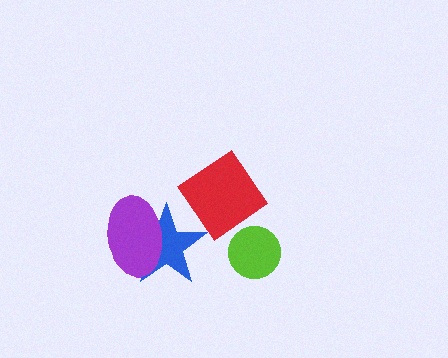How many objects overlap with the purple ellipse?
1 object overlaps with the purple ellipse.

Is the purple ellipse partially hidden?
No, no other shape covers it.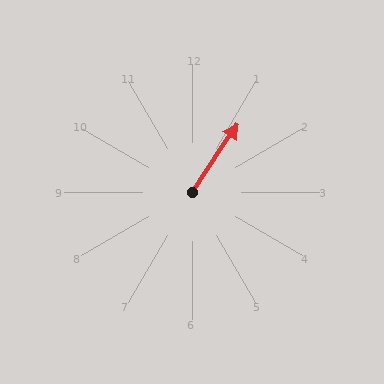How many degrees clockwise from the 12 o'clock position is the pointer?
Approximately 34 degrees.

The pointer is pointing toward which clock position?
Roughly 1 o'clock.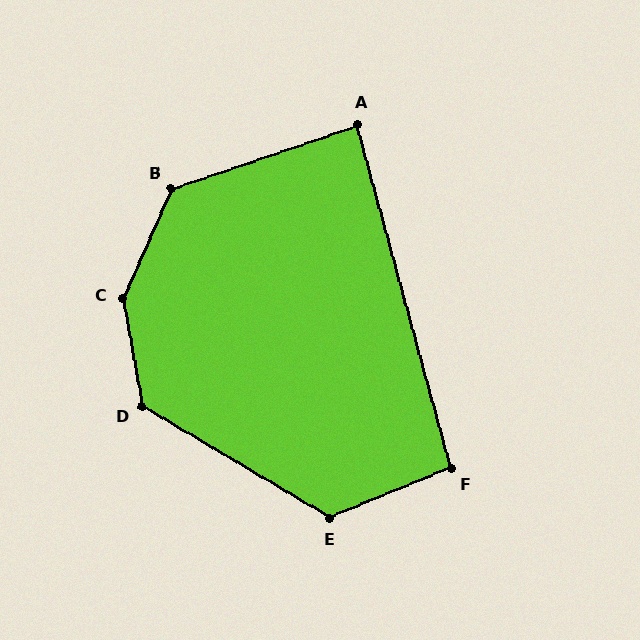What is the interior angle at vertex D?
Approximately 131 degrees (obtuse).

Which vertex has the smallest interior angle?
A, at approximately 87 degrees.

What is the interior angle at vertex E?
Approximately 127 degrees (obtuse).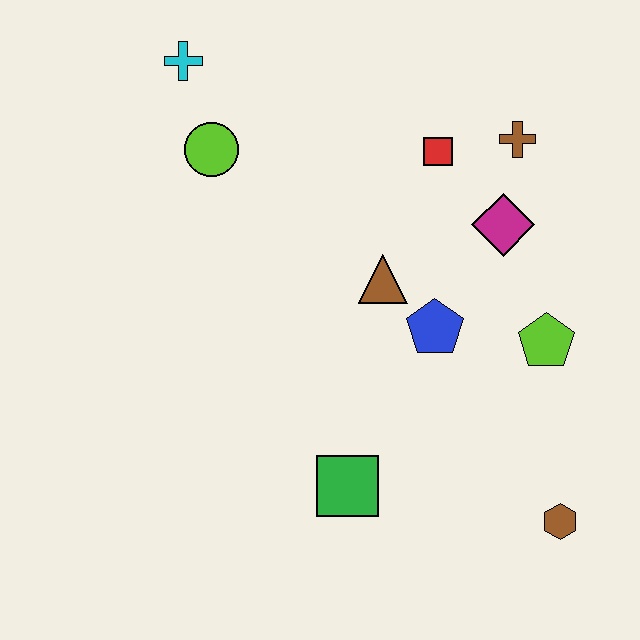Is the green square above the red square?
No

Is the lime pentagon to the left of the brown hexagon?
Yes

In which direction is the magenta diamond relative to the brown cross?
The magenta diamond is below the brown cross.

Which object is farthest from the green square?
The cyan cross is farthest from the green square.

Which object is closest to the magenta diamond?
The brown cross is closest to the magenta diamond.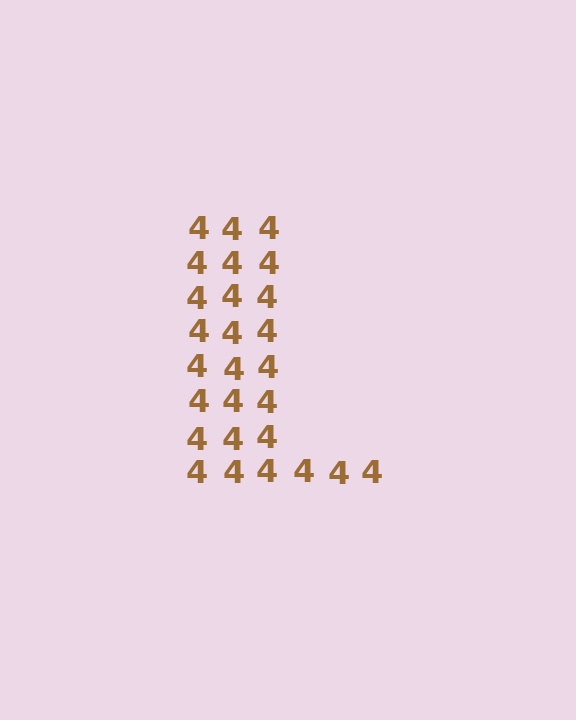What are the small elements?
The small elements are digit 4's.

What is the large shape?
The large shape is the letter L.